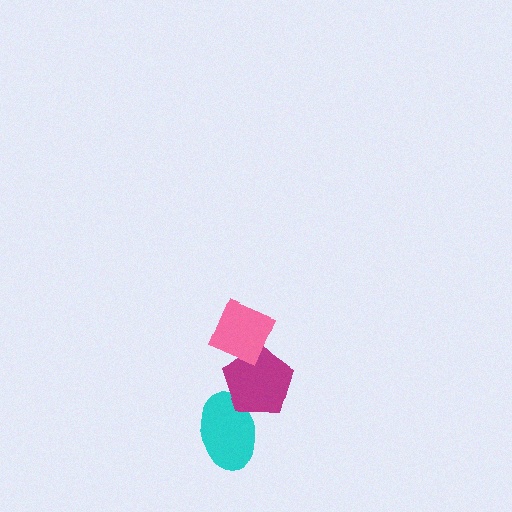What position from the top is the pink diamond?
The pink diamond is 1st from the top.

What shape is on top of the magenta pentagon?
The pink diamond is on top of the magenta pentagon.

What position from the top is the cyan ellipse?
The cyan ellipse is 3rd from the top.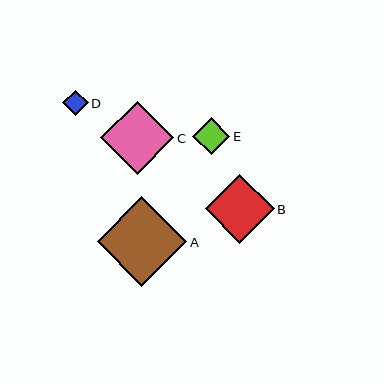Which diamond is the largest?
Diamond A is the largest with a size of approximately 90 pixels.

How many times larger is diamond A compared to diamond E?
Diamond A is approximately 2.4 times the size of diamond E.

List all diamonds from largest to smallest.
From largest to smallest: A, C, B, E, D.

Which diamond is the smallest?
Diamond D is the smallest with a size of approximately 26 pixels.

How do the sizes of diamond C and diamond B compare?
Diamond C and diamond B are approximately the same size.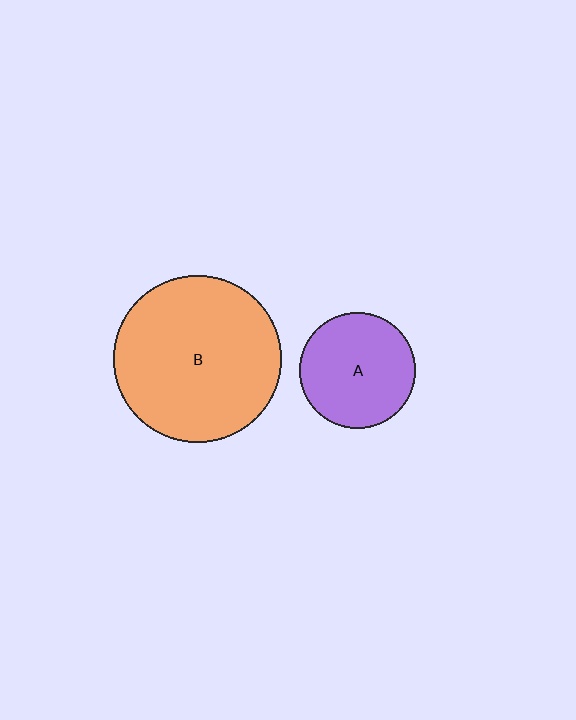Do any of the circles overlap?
No, none of the circles overlap.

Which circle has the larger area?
Circle B (orange).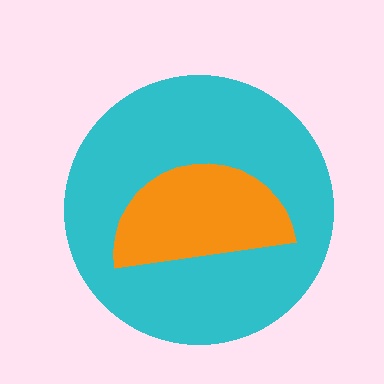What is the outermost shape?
The cyan circle.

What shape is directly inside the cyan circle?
The orange semicircle.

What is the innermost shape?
The orange semicircle.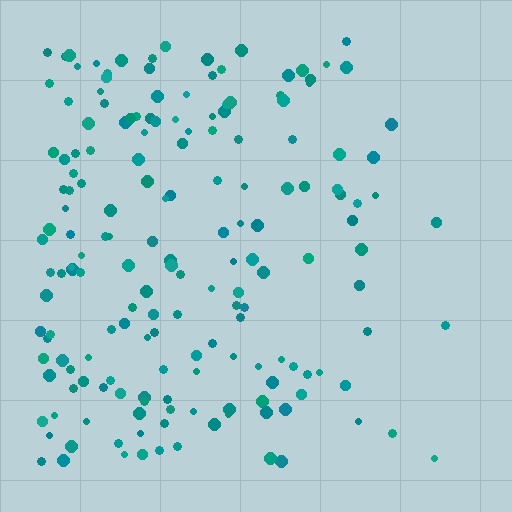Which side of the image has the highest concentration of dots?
The left.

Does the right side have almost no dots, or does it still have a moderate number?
Still a moderate number, just noticeably fewer than the left.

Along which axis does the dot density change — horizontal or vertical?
Horizontal.